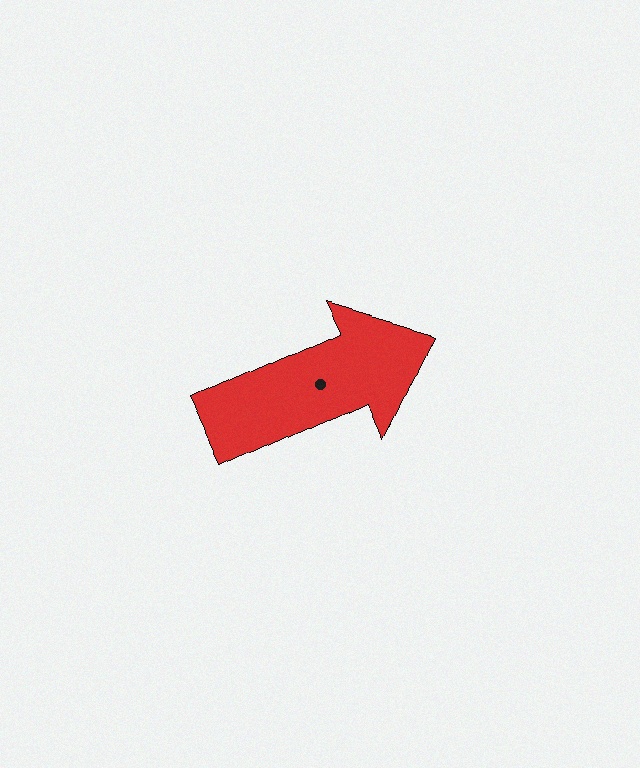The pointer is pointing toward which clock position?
Roughly 2 o'clock.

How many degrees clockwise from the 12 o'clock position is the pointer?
Approximately 65 degrees.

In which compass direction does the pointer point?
Northeast.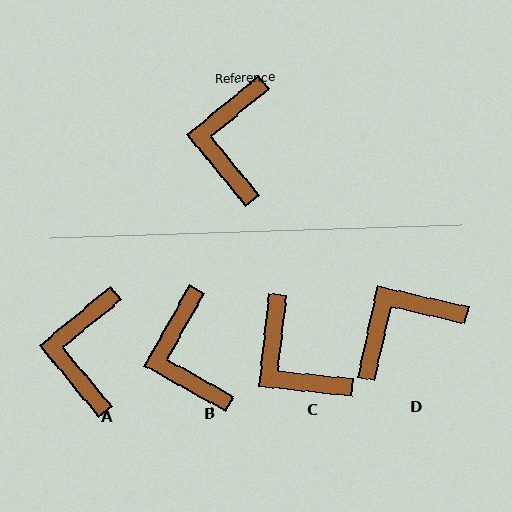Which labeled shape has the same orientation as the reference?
A.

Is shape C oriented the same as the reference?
No, it is off by about 44 degrees.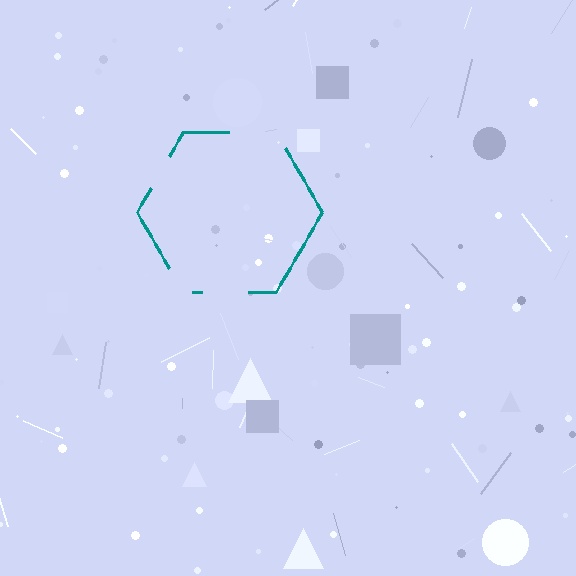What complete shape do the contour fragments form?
The contour fragments form a hexagon.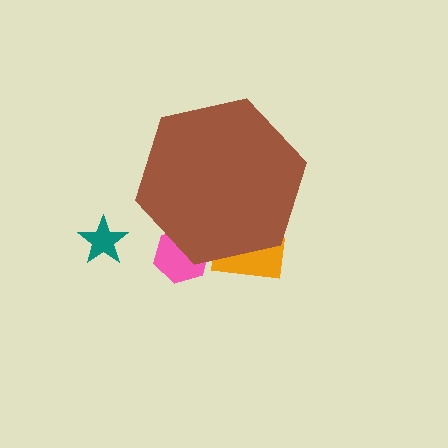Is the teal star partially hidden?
No, the teal star is fully visible.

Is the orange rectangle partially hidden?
Yes, the orange rectangle is partially hidden behind the brown hexagon.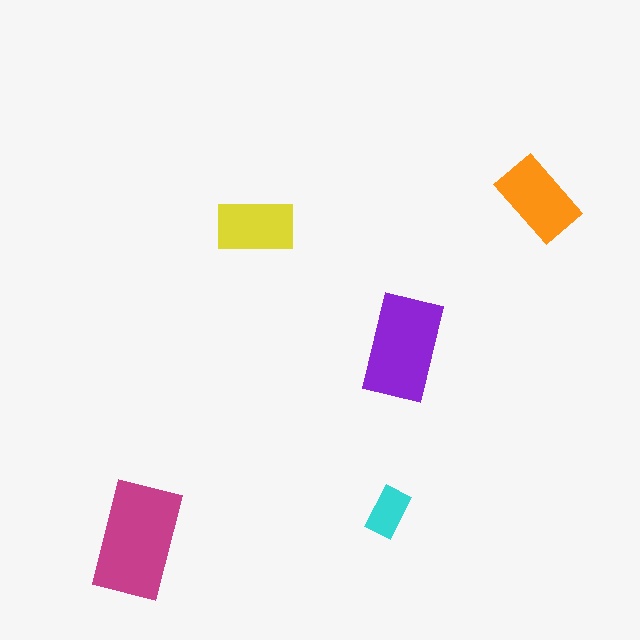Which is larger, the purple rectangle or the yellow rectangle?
The purple one.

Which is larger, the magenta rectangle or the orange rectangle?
The magenta one.